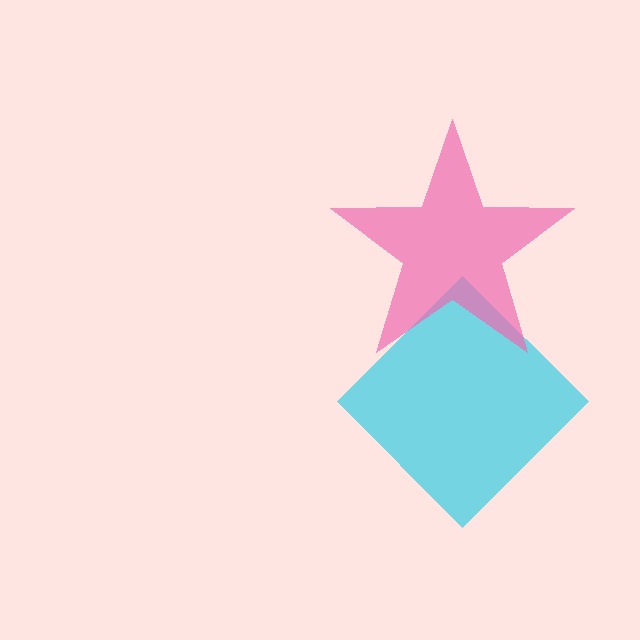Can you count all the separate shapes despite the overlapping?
Yes, there are 2 separate shapes.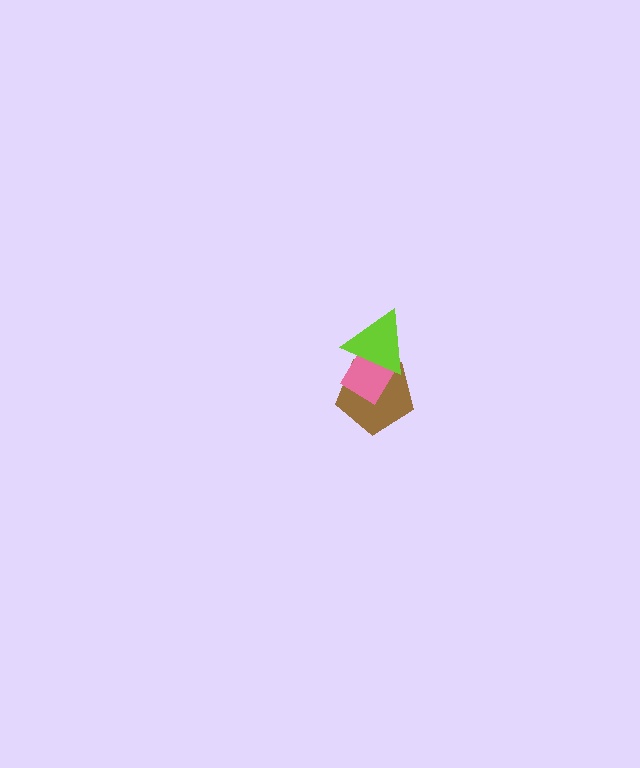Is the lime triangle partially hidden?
No, no other shape covers it.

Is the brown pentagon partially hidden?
Yes, it is partially covered by another shape.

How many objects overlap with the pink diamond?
2 objects overlap with the pink diamond.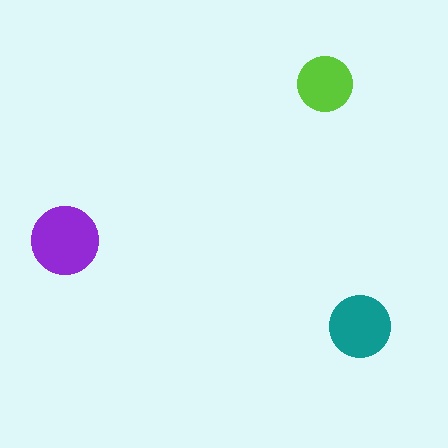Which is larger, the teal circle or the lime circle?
The teal one.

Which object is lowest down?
The teal circle is bottommost.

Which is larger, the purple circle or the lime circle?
The purple one.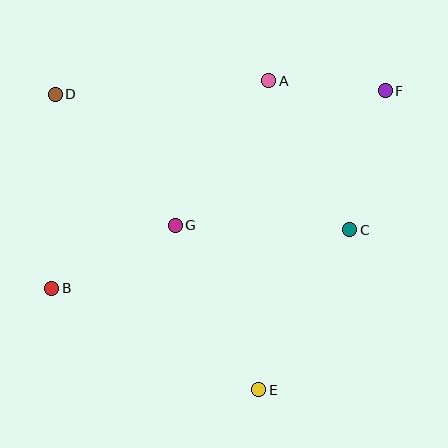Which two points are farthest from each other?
Points B and F are farthest from each other.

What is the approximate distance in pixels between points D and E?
The distance between D and E is approximately 359 pixels.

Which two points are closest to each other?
Points A and F are closest to each other.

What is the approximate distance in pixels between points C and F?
The distance between C and F is approximately 144 pixels.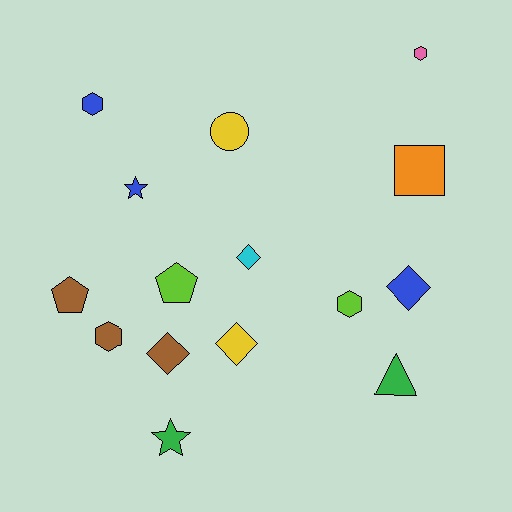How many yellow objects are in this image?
There are 2 yellow objects.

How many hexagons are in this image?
There are 4 hexagons.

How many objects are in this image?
There are 15 objects.